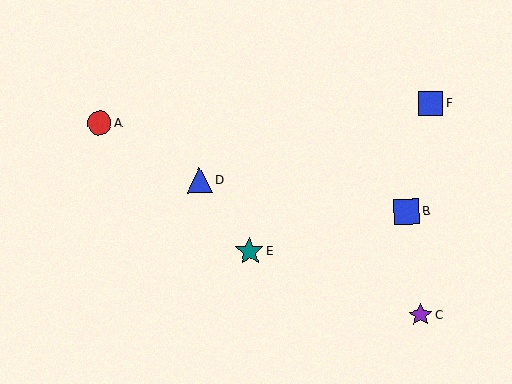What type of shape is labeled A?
Shape A is a red circle.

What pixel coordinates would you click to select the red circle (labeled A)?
Click at (99, 123) to select the red circle A.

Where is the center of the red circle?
The center of the red circle is at (99, 123).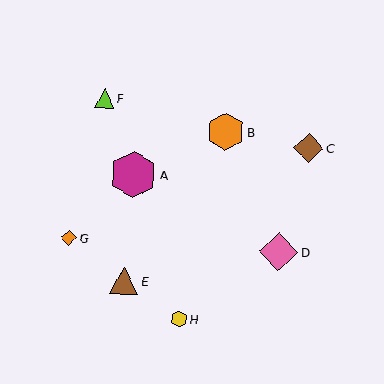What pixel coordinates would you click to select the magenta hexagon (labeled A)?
Click at (133, 175) to select the magenta hexagon A.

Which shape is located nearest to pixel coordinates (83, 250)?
The orange diamond (labeled G) at (69, 238) is nearest to that location.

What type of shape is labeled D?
Shape D is a pink diamond.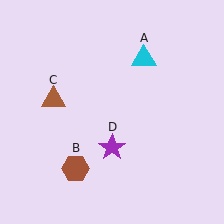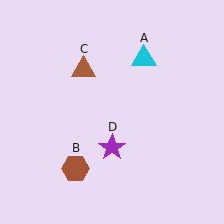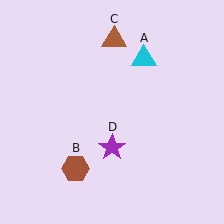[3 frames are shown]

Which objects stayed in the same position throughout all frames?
Cyan triangle (object A) and brown hexagon (object B) and purple star (object D) remained stationary.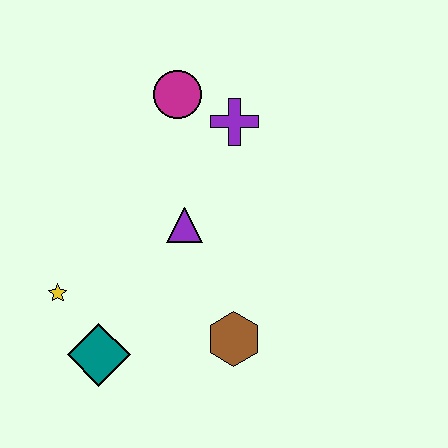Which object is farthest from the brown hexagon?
The magenta circle is farthest from the brown hexagon.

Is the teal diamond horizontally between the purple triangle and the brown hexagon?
No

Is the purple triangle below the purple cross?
Yes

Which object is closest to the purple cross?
The magenta circle is closest to the purple cross.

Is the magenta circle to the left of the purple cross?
Yes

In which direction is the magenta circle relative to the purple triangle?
The magenta circle is above the purple triangle.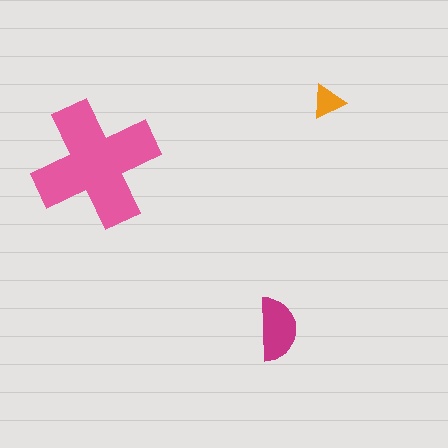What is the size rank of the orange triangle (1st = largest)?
3rd.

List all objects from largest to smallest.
The pink cross, the magenta semicircle, the orange triangle.